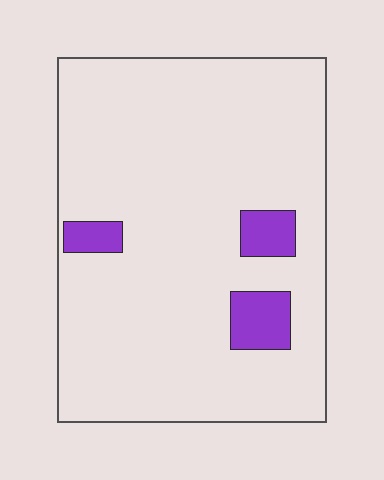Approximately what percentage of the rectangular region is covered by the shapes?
Approximately 10%.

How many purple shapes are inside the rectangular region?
3.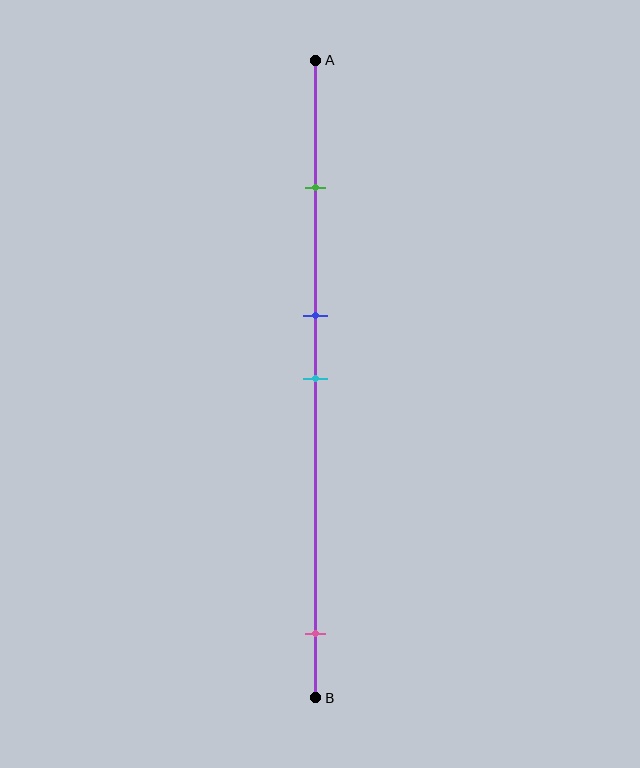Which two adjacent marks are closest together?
The blue and cyan marks are the closest adjacent pair.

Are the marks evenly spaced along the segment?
No, the marks are not evenly spaced.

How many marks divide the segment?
There are 4 marks dividing the segment.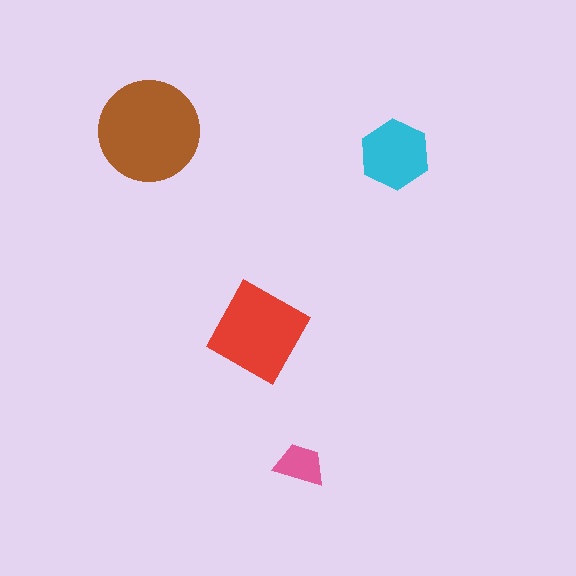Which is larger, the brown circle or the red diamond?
The brown circle.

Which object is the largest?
The brown circle.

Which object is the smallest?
The pink trapezoid.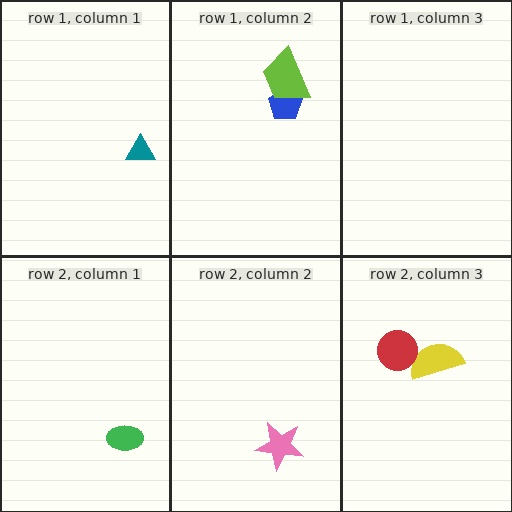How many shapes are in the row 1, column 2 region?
2.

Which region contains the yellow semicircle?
The row 2, column 3 region.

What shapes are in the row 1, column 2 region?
The blue pentagon, the lime trapezoid.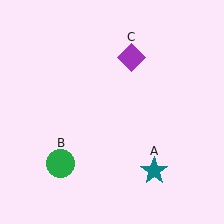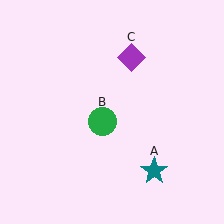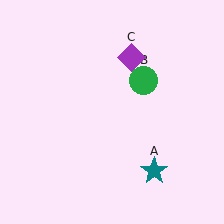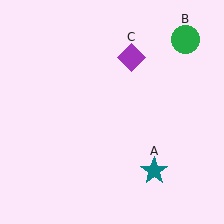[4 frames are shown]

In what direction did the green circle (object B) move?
The green circle (object B) moved up and to the right.